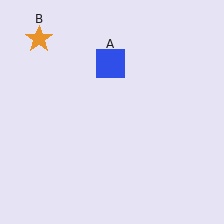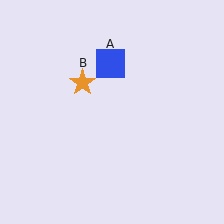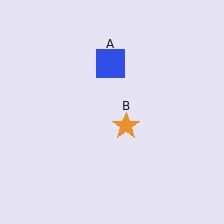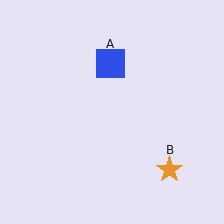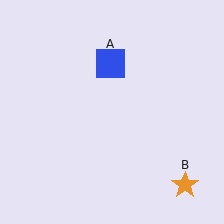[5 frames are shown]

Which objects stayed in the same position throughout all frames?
Blue square (object A) remained stationary.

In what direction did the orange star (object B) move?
The orange star (object B) moved down and to the right.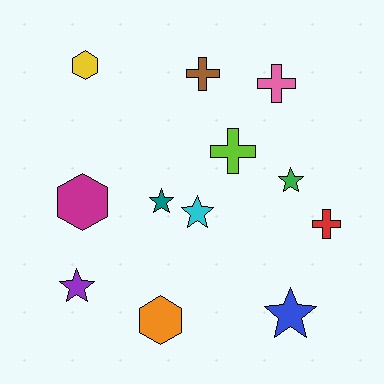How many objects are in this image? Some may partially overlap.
There are 12 objects.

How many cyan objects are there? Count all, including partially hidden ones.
There is 1 cyan object.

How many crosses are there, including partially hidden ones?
There are 4 crosses.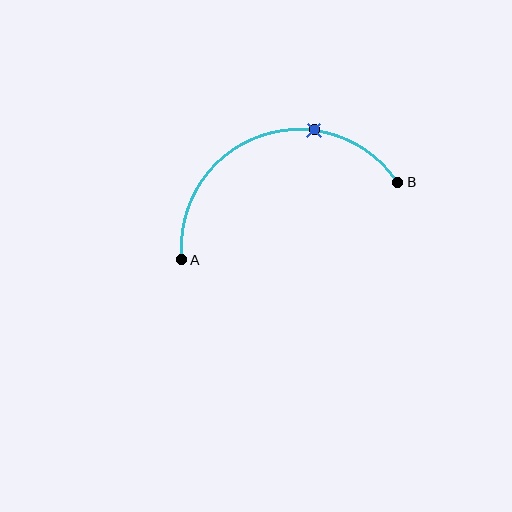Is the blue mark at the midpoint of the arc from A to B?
No. The blue mark lies on the arc but is closer to endpoint B. The arc midpoint would be at the point on the curve equidistant along the arc from both A and B.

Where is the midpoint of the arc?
The arc midpoint is the point on the curve farthest from the straight line joining A and B. It sits above that line.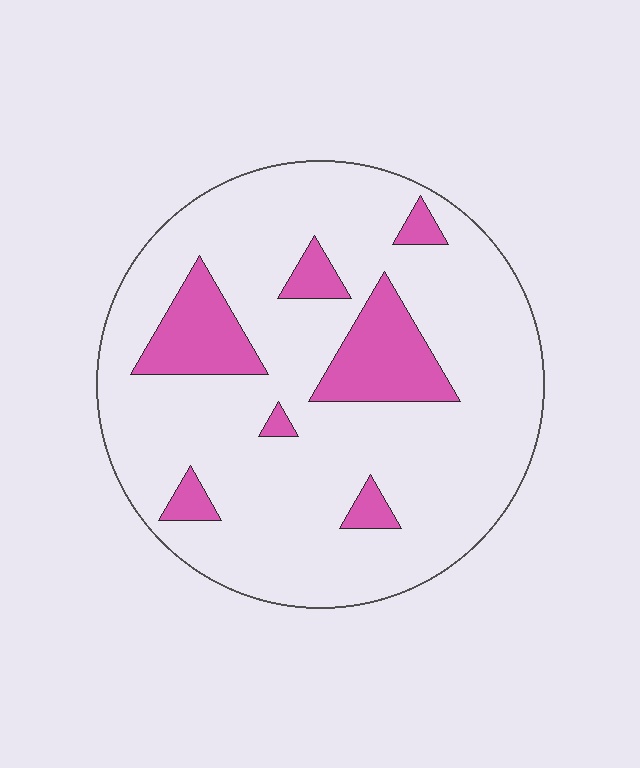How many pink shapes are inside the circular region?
7.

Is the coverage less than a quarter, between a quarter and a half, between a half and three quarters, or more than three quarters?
Less than a quarter.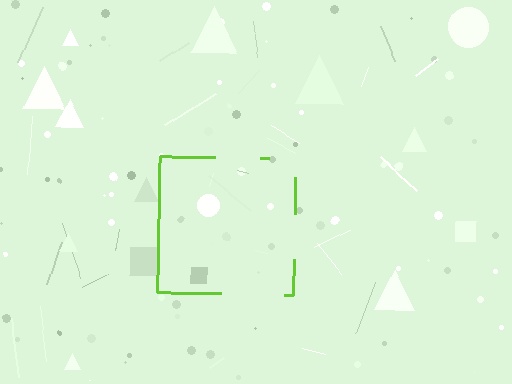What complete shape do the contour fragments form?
The contour fragments form a square.